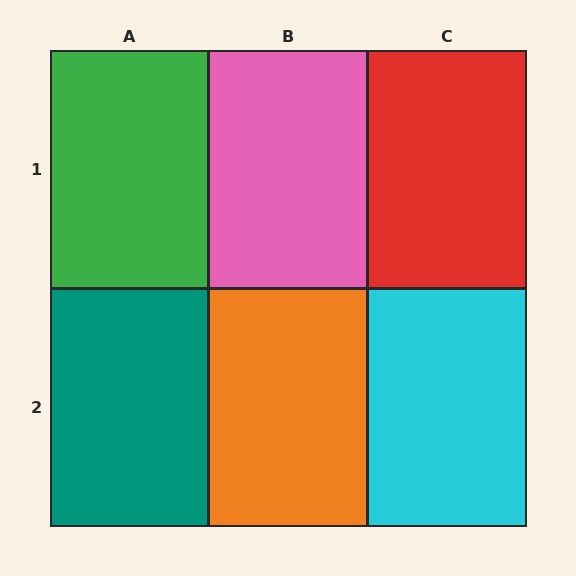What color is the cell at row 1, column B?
Pink.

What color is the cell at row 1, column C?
Red.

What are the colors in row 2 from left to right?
Teal, orange, cyan.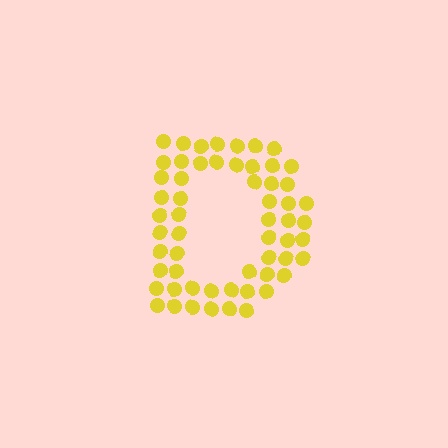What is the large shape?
The large shape is the letter D.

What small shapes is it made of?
It is made of small circles.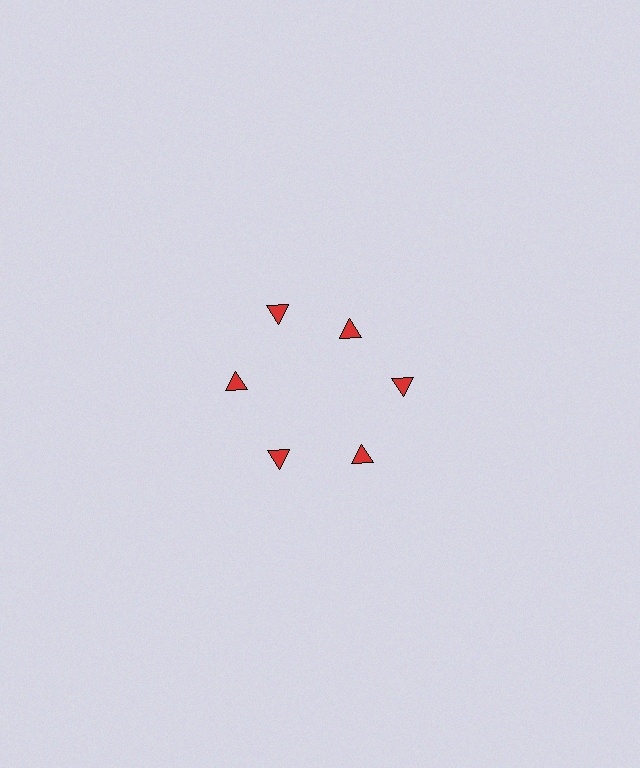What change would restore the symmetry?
The symmetry would be restored by moving it outward, back onto the ring so that all 6 triangles sit at equal angles and equal distance from the center.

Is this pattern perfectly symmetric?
No. The 6 red triangles are arranged in a ring, but one element near the 1 o'clock position is pulled inward toward the center, breaking the 6-fold rotational symmetry.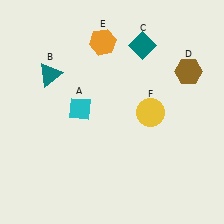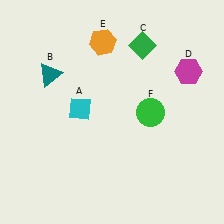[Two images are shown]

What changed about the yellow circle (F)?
In Image 1, F is yellow. In Image 2, it changed to green.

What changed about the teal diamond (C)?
In Image 1, C is teal. In Image 2, it changed to green.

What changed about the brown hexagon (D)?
In Image 1, D is brown. In Image 2, it changed to magenta.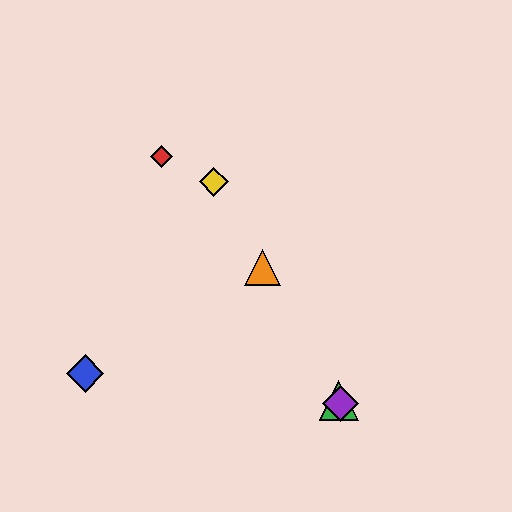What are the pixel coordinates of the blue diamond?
The blue diamond is at (85, 374).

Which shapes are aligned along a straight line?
The green triangle, the yellow diamond, the purple diamond, the orange triangle are aligned along a straight line.